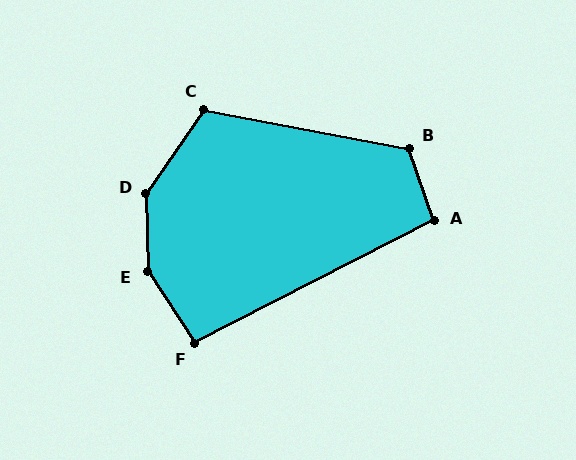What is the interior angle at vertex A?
Approximately 98 degrees (obtuse).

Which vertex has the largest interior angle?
E, at approximately 148 degrees.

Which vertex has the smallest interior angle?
F, at approximately 96 degrees.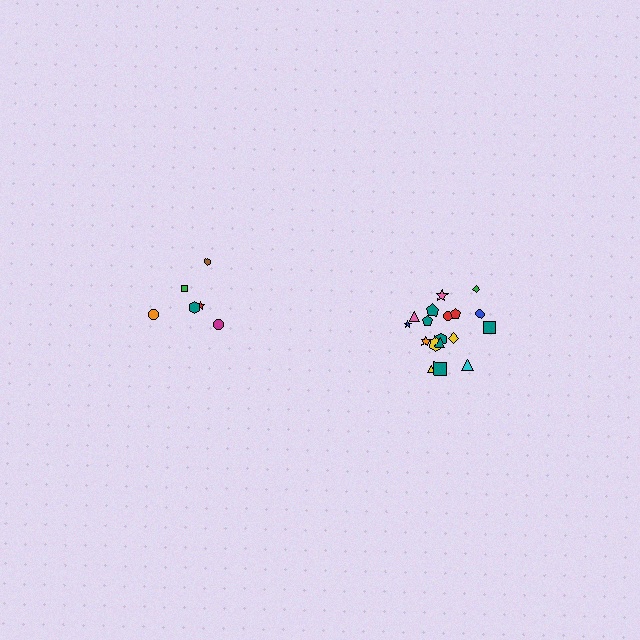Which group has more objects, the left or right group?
The right group.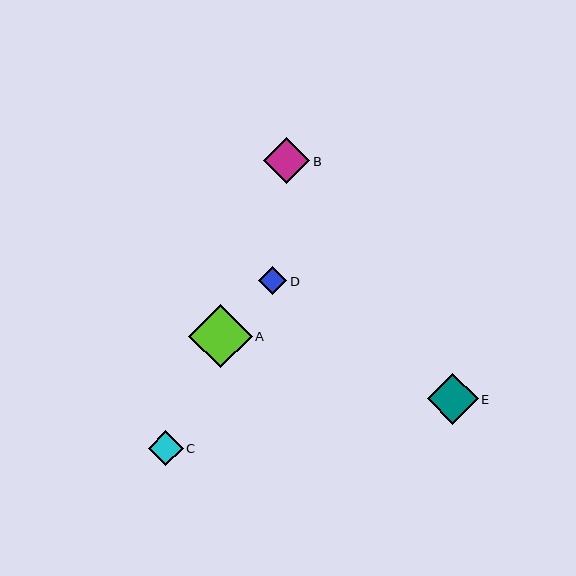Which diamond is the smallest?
Diamond D is the smallest with a size of approximately 28 pixels.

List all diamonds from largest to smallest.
From largest to smallest: A, E, B, C, D.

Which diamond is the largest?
Diamond A is the largest with a size of approximately 63 pixels.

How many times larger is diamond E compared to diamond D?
Diamond E is approximately 1.8 times the size of diamond D.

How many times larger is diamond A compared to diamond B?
Diamond A is approximately 1.4 times the size of diamond B.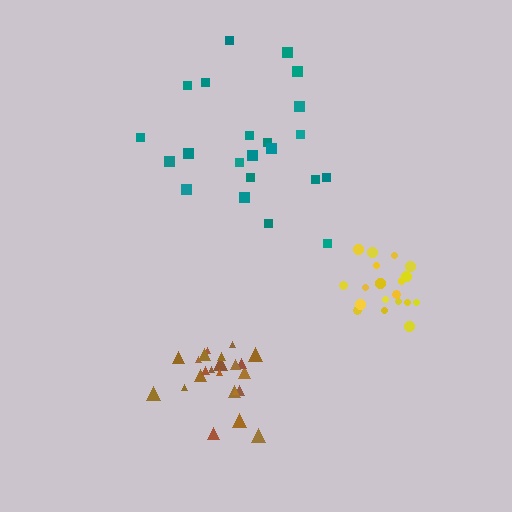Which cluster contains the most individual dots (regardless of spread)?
Brown (24).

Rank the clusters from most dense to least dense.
brown, yellow, teal.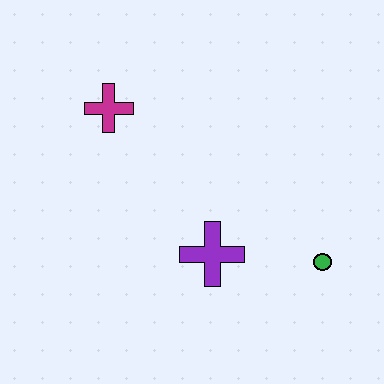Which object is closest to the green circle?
The purple cross is closest to the green circle.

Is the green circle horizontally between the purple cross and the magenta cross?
No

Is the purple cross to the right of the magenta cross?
Yes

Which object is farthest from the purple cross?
The magenta cross is farthest from the purple cross.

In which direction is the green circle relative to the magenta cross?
The green circle is to the right of the magenta cross.